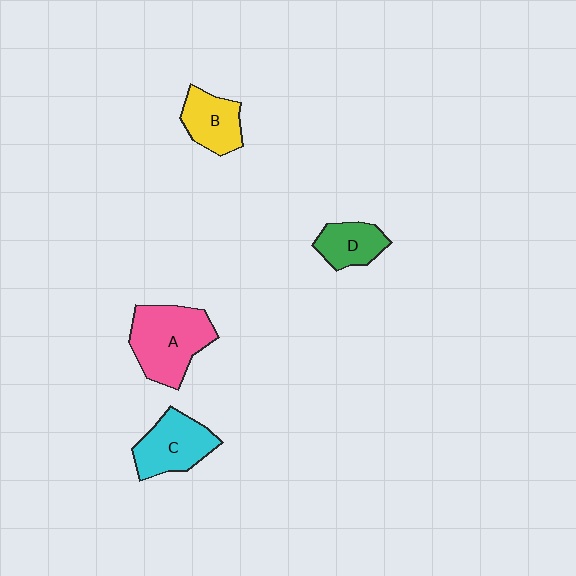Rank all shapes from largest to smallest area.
From largest to smallest: A (pink), C (cyan), B (yellow), D (green).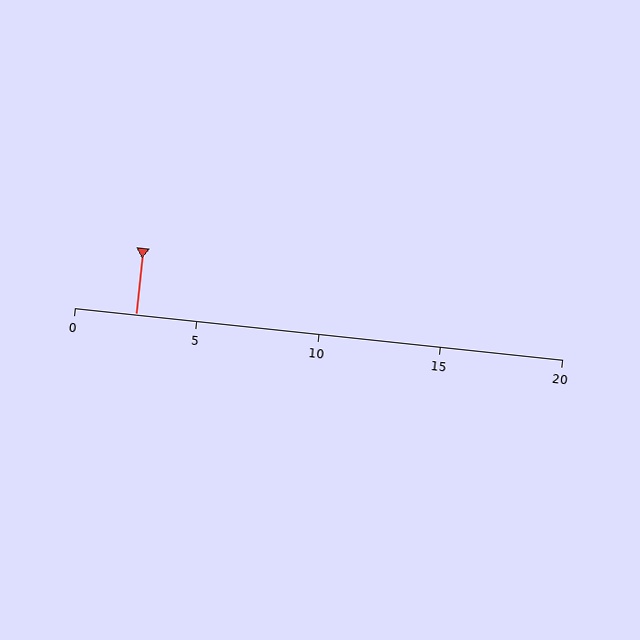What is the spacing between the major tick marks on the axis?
The major ticks are spaced 5 apart.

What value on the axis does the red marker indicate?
The marker indicates approximately 2.5.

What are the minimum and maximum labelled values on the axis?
The axis runs from 0 to 20.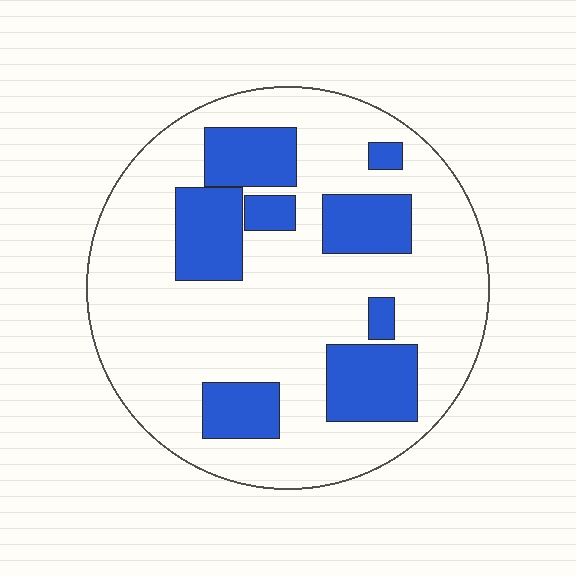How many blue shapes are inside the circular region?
8.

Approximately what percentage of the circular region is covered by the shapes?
Approximately 25%.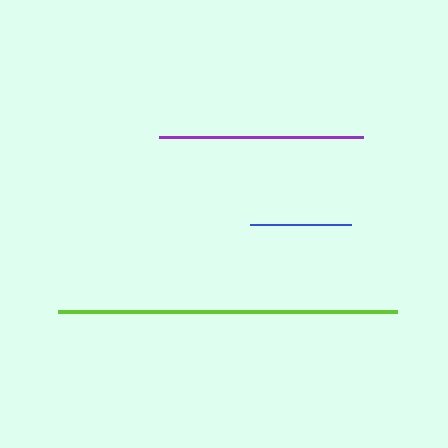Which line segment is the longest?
The lime line is the longest at approximately 338 pixels.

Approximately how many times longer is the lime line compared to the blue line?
The lime line is approximately 3.3 times the length of the blue line.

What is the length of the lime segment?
The lime segment is approximately 338 pixels long.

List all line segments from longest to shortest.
From longest to shortest: lime, purple, blue.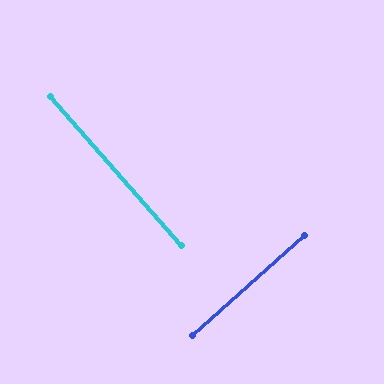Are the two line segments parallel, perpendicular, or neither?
Perpendicular — they meet at approximately 90°.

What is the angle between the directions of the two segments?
Approximately 90 degrees.